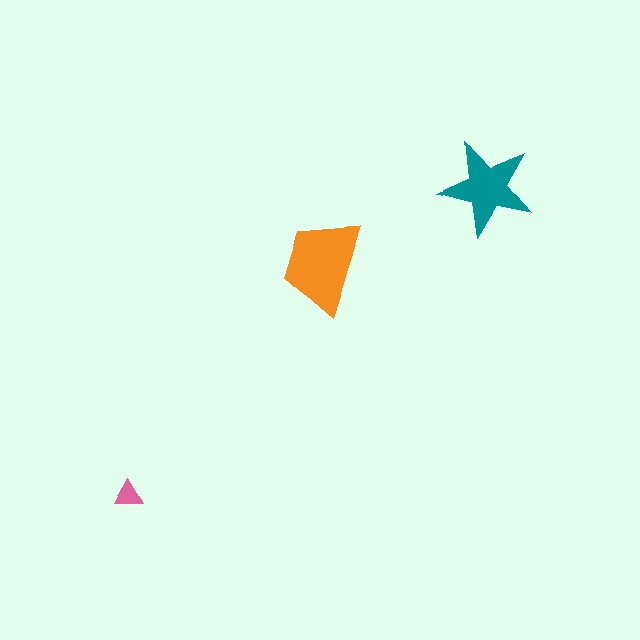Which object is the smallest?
The pink triangle.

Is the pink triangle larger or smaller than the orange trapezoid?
Smaller.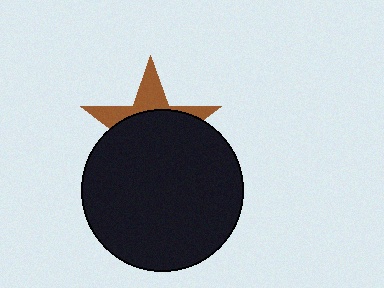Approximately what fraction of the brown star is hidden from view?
Roughly 66% of the brown star is hidden behind the black circle.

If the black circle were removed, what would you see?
You would see the complete brown star.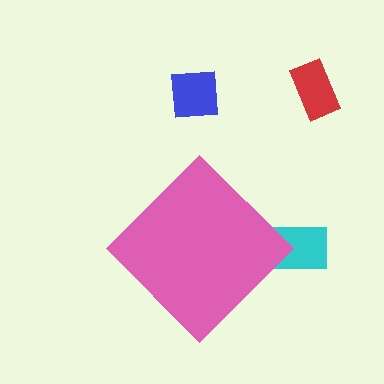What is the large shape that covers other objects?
A pink diamond.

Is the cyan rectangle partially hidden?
Yes, the cyan rectangle is partially hidden behind the pink diamond.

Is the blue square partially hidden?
No, the blue square is fully visible.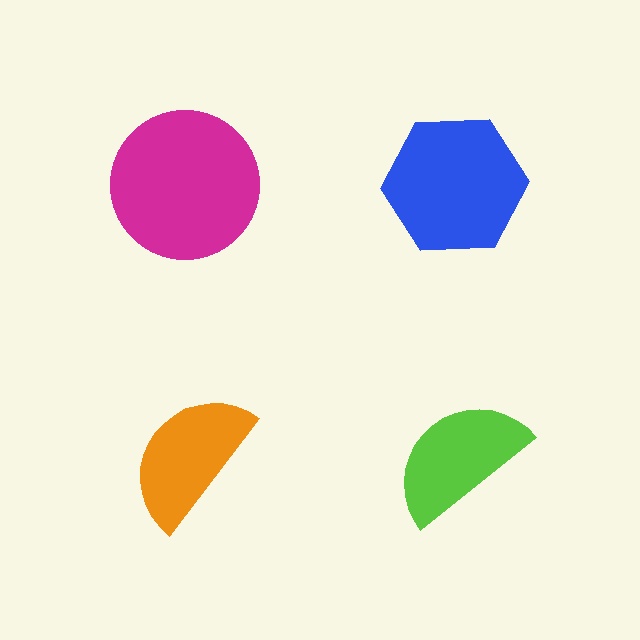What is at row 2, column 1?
An orange semicircle.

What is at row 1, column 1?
A magenta circle.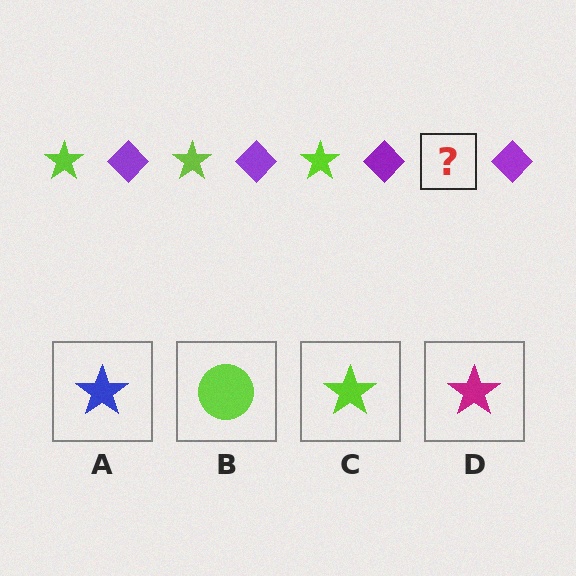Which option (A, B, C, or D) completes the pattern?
C.